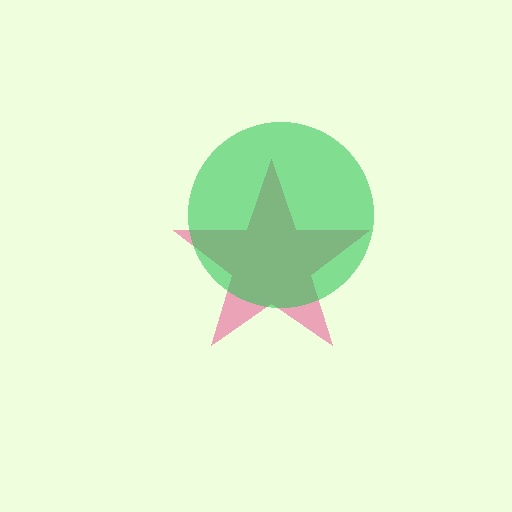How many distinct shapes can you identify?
There are 2 distinct shapes: a pink star, a green circle.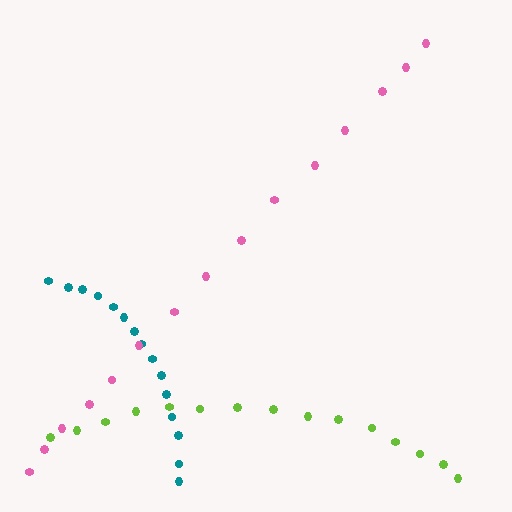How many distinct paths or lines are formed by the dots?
There are 3 distinct paths.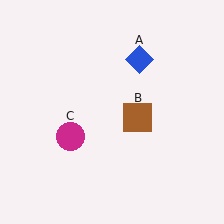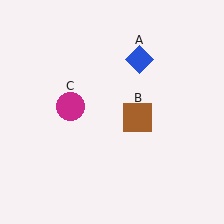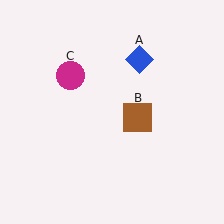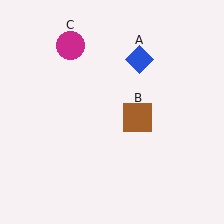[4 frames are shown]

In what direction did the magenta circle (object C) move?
The magenta circle (object C) moved up.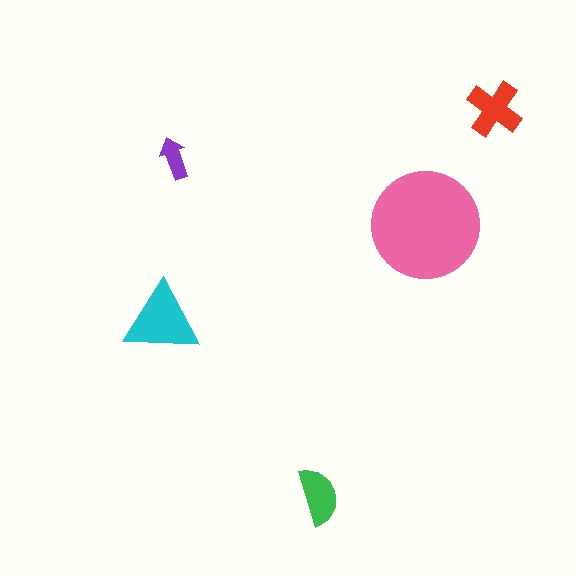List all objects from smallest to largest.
The purple arrow, the green semicircle, the red cross, the cyan triangle, the pink circle.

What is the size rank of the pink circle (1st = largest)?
1st.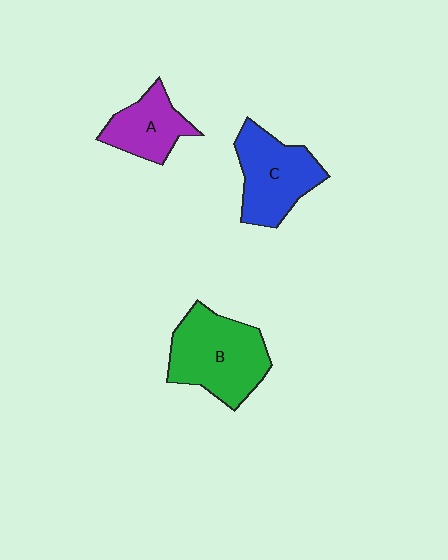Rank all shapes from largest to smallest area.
From largest to smallest: B (green), C (blue), A (purple).